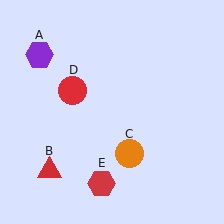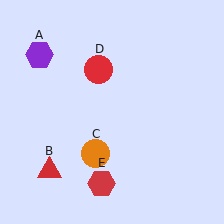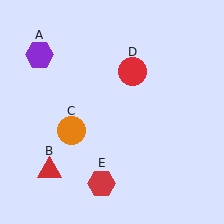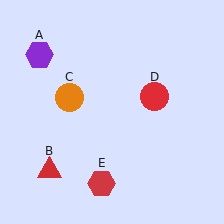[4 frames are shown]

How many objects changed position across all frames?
2 objects changed position: orange circle (object C), red circle (object D).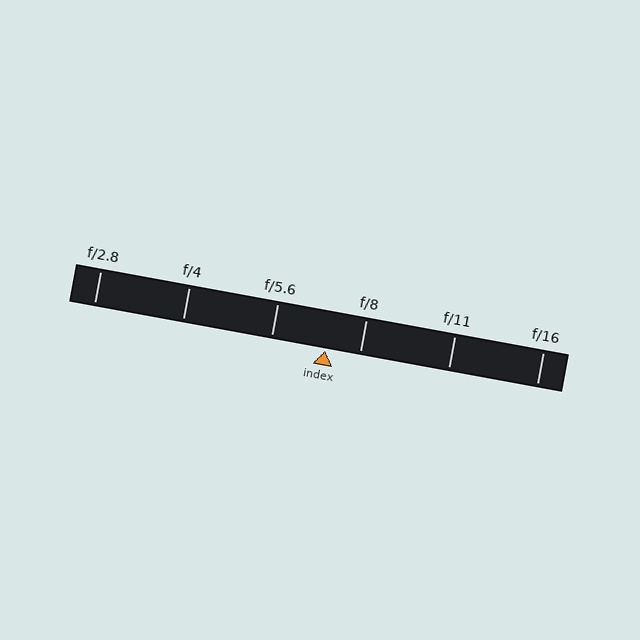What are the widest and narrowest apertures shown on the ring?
The widest aperture shown is f/2.8 and the narrowest is f/16.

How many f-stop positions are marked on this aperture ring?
There are 6 f-stop positions marked.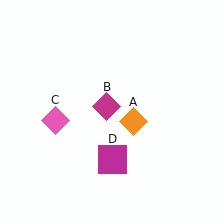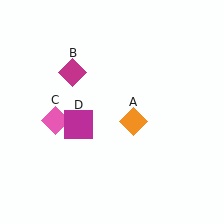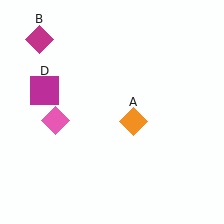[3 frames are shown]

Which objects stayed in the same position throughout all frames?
Orange diamond (object A) and pink diamond (object C) remained stationary.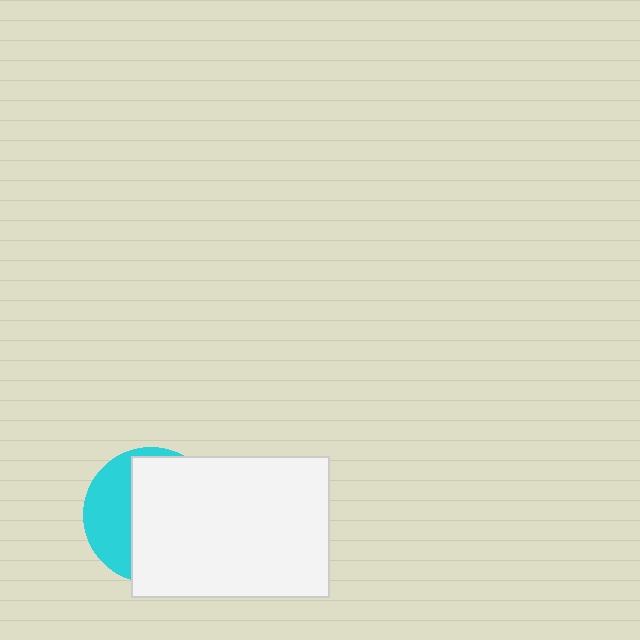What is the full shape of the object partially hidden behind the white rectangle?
The partially hidden object is a cyan circle.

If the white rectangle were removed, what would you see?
You would see the complete cyan circle.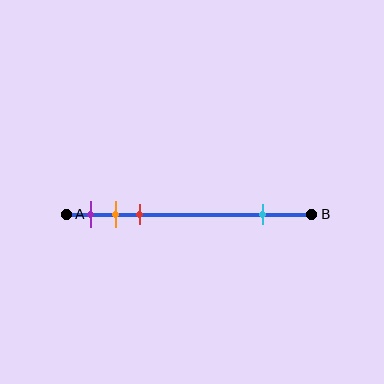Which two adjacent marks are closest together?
The orange and red marks are the closest adjacent pair.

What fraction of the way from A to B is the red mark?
The red mark is approximately 30% (0.3) of the way from A to B.